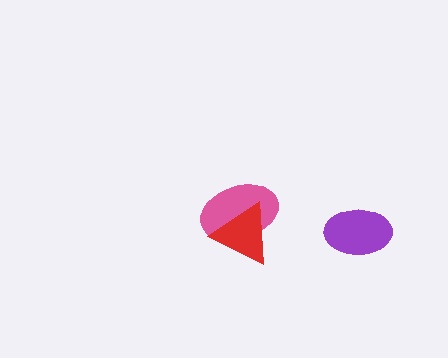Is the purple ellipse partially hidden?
No, no other shape covers it.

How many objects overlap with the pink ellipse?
1 object overlaps with the pink ellipse.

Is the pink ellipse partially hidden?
Yes, it is partially covered by another shape.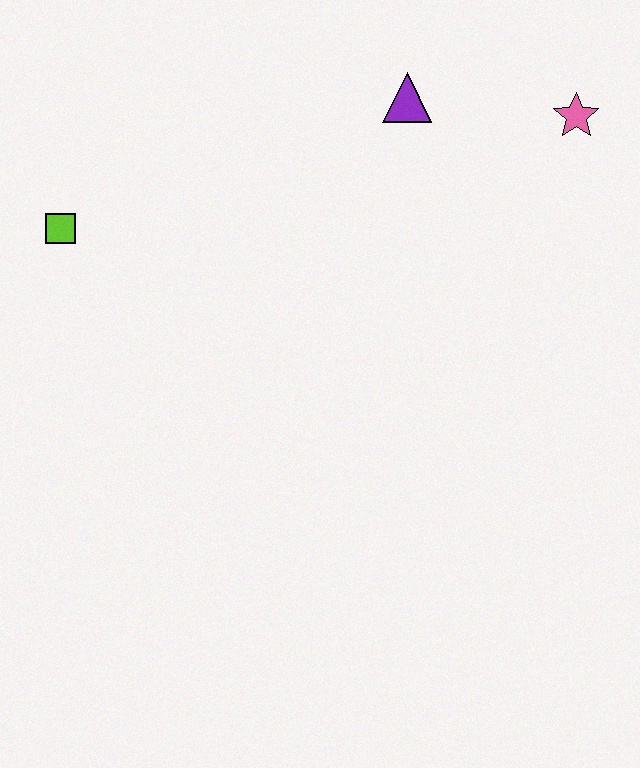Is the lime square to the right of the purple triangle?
No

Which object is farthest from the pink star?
The lime square is farthest from the pink star.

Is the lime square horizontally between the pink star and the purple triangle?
No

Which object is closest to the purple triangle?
The pink star is closest to the purple triangle.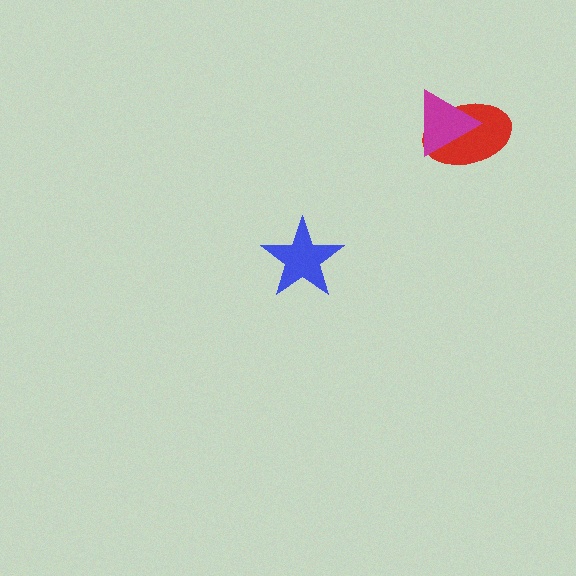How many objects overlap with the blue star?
0 objects overlap with the blue star.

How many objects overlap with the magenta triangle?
1 object overlaps with the magenta triangle.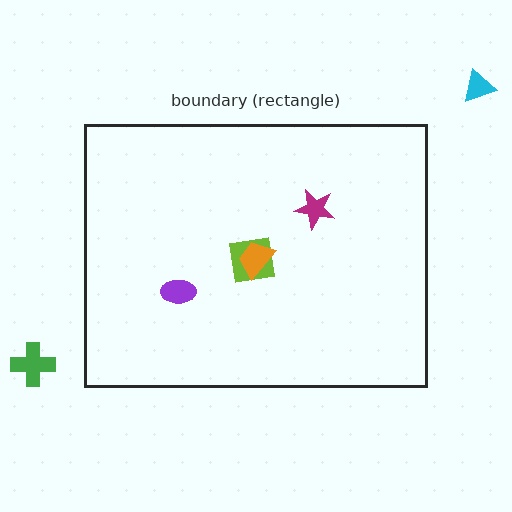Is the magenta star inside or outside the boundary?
Inside.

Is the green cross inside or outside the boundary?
Outside.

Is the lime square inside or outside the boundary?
Inside.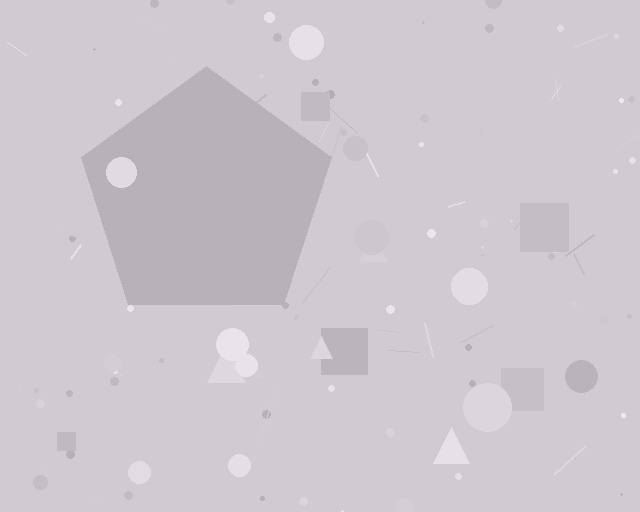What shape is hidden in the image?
A pentagon is hidden in the image.